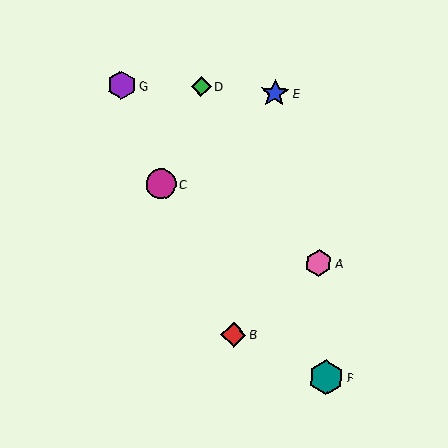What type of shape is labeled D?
Shape D is a green diamond.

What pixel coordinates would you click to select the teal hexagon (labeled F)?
Click at (326, 377) to select the teal hexagon F.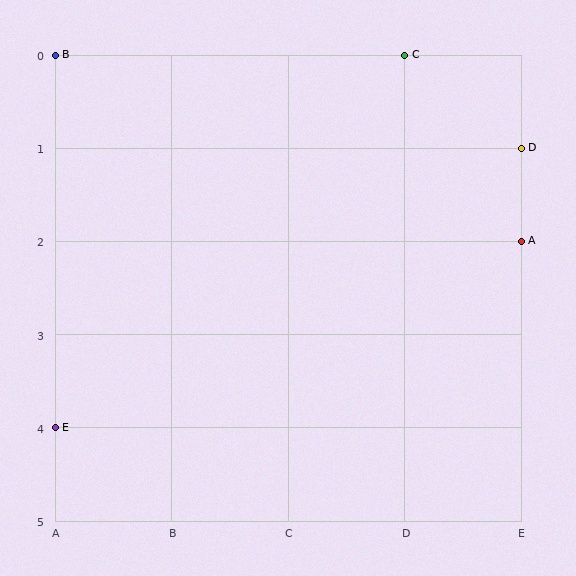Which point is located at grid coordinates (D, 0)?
Point C is at (D, 0).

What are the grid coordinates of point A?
Point A is at grid coordinates (E, 2).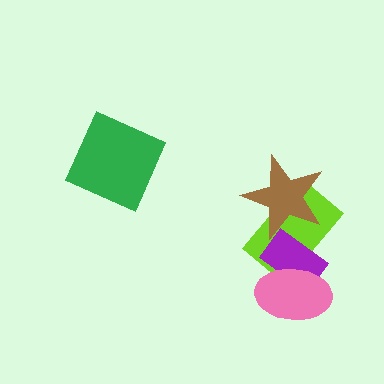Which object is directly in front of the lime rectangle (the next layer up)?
The purple rectangle is directly in front of the lime rectangle.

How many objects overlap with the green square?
0 objects overlap with the green square.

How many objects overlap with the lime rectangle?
3 objects overlap with the lime rectangle.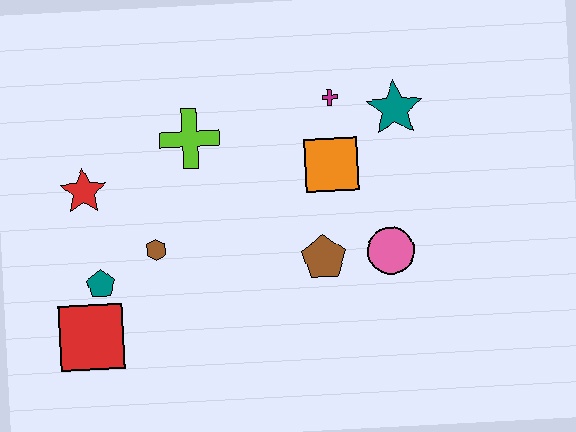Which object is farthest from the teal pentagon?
The teal star is farthest from the teal pentagon.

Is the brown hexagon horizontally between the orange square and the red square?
Yes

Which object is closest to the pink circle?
The brown pentagon is closest to the pink circle.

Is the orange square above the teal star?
No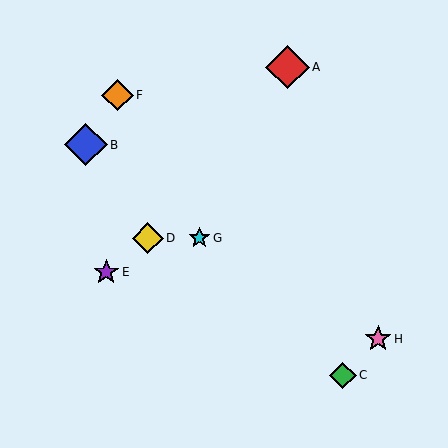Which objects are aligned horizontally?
Objects D, G are aligned horizontally.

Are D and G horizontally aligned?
Yes, both are at y≈238.